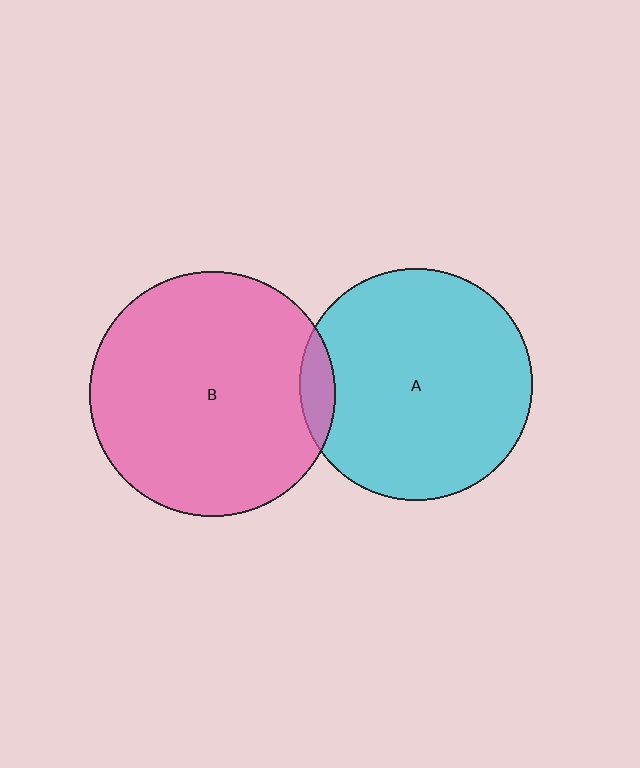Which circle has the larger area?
Circle B (pink).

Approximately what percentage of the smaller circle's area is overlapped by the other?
Approximately 5%.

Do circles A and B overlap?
Yes.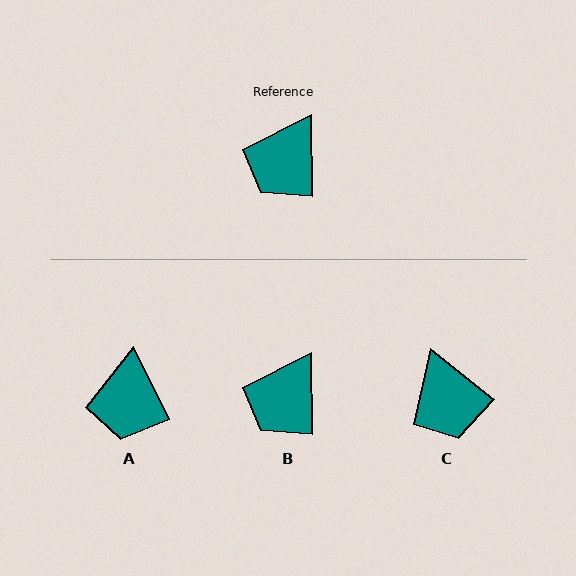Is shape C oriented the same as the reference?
No, it is off by about 50 degrees.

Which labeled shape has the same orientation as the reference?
B.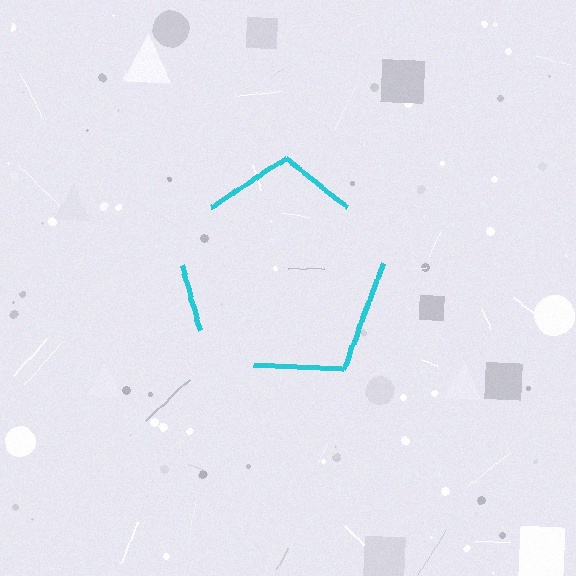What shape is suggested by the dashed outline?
The dashed outline suggests a pentagon.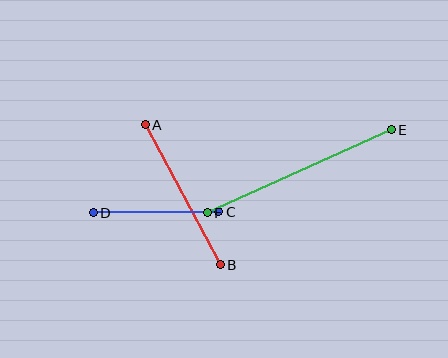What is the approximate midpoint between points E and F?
The midpoint is at approximately (299, 171) pixels.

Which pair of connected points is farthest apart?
Points E and F are farthest apart.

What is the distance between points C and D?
The distance is approximately 125 pixels.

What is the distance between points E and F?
The distance is approximately 202 pixels.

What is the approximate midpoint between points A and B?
The midpoint is at approximately (183, 195) pixels.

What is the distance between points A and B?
The distance is approximately 159 pixels.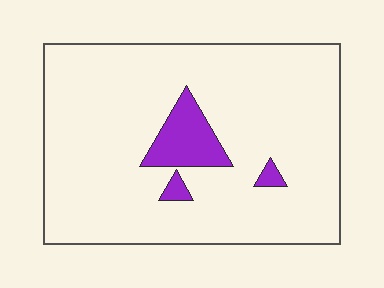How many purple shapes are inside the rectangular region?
3.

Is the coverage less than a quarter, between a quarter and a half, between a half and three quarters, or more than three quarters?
Less than a quarter.